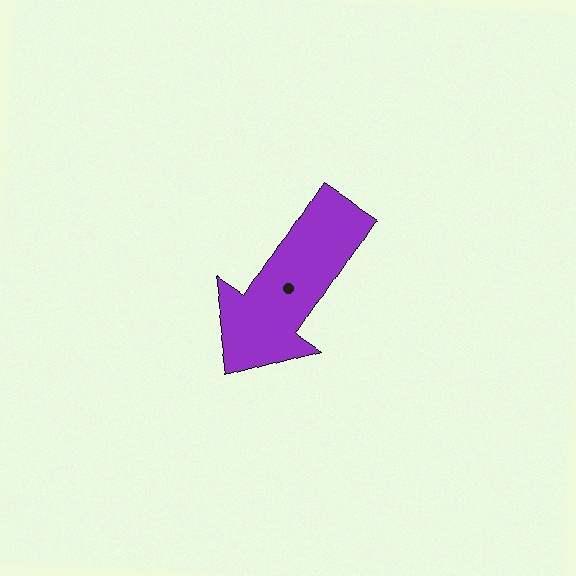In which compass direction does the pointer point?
Southwest.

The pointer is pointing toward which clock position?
Roughly 7 o'clock.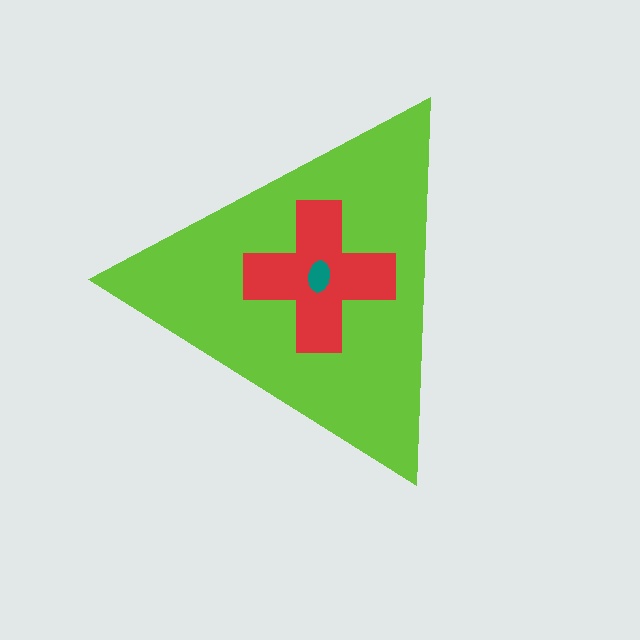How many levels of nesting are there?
3.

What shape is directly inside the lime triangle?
The red cross.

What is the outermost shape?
The lime triangle.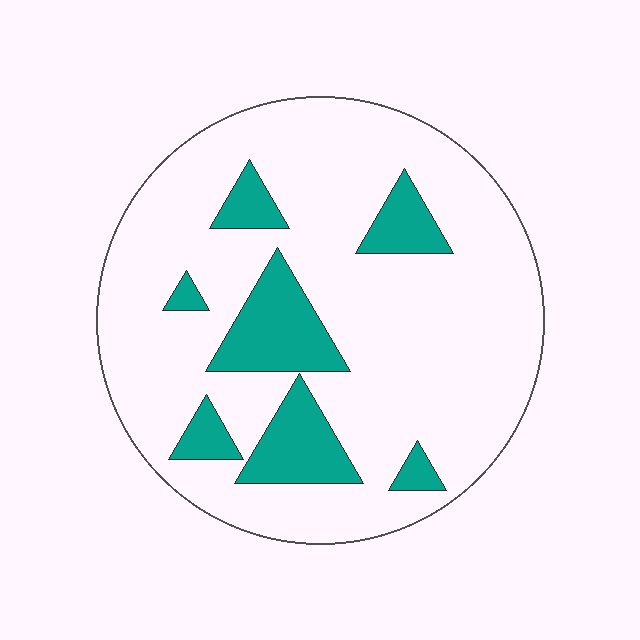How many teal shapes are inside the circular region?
7.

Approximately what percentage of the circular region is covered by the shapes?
Approximately 20%.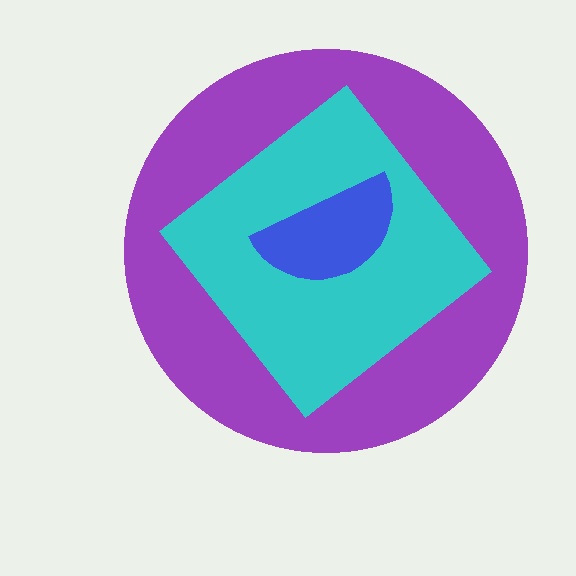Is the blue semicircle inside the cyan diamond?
Yes.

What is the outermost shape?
The purple circle.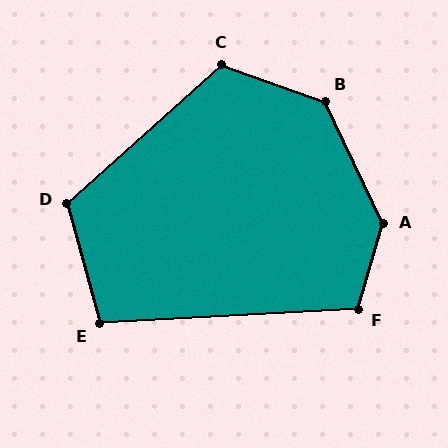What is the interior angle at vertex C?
Approximately 119 degrees (obtuse).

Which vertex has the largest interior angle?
A, at approximately 139 degrees.